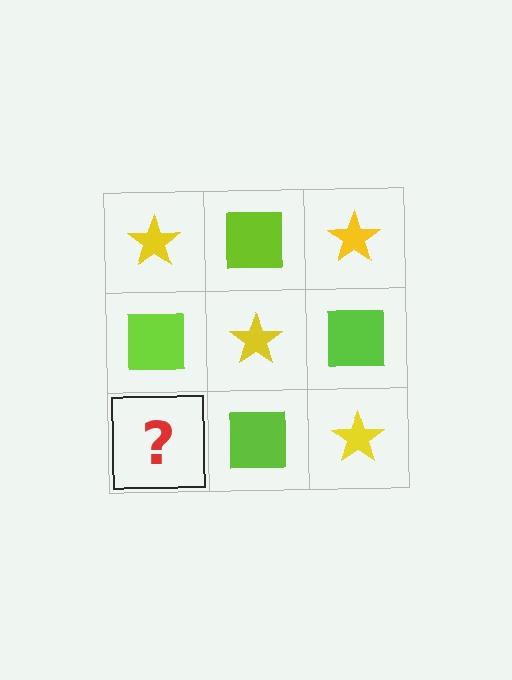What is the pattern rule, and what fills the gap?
The rule is that it alternates yellow star and lime square in a checkerboard pattern. The gap should be filled with a yellow star.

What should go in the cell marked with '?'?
The missing cell should contain a yellow star.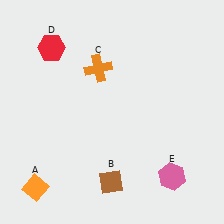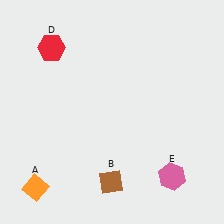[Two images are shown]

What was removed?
The orange cross (C) was removed in Image 2.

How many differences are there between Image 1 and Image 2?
There is 1 difference between the two images.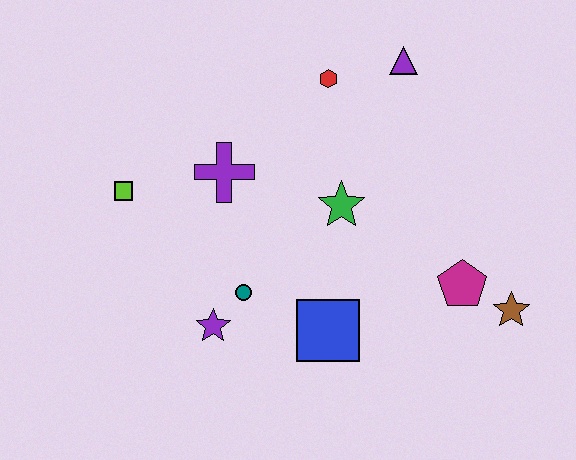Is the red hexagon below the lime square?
No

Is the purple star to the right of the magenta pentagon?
No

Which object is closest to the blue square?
The teal circle is closest to the blue square.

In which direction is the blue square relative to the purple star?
The blue square is to the right of the purple star.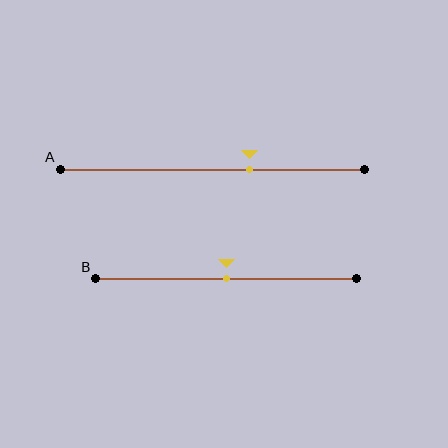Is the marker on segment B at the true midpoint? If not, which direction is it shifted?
Yes, the marker on segment B is at the true midpoint.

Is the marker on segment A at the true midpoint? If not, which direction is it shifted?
No, the marker on segment A is shifted to the right by about 12% of the segment length.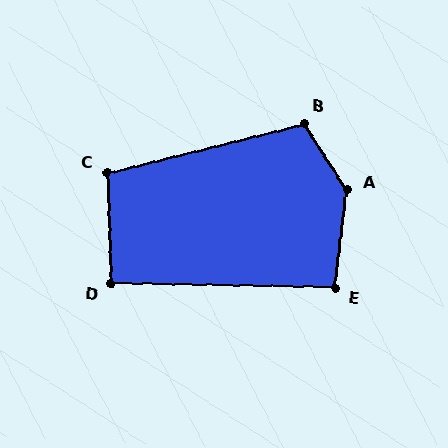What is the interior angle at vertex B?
Approximately 110 degrees (obtuse).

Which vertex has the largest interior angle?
A, at approximately 139 degrees.